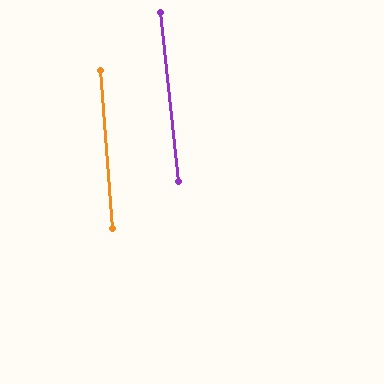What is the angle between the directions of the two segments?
Approximately 2 degrees.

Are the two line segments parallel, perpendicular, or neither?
Parallel — their directions differ by only 1.6°.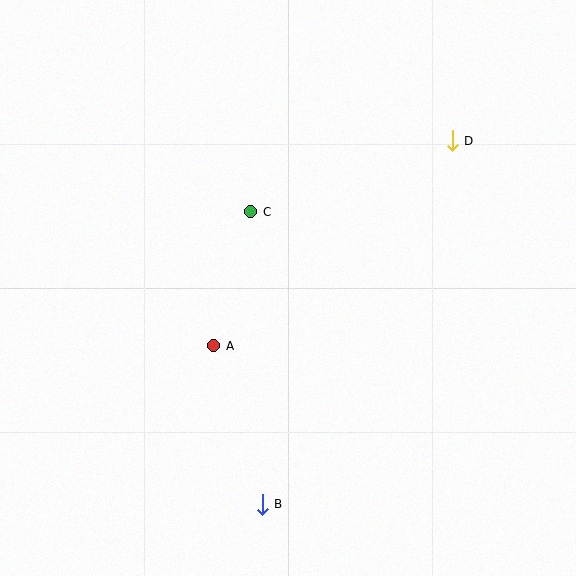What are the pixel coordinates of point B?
Point B is at (262, 504).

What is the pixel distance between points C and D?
The distance between C and D is 214 pixels.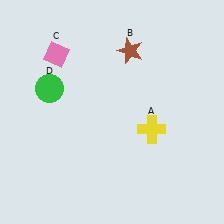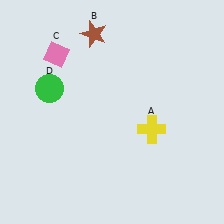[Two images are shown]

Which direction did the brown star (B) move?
The brown star (B) moved left.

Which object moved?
The brown star (B) moved left.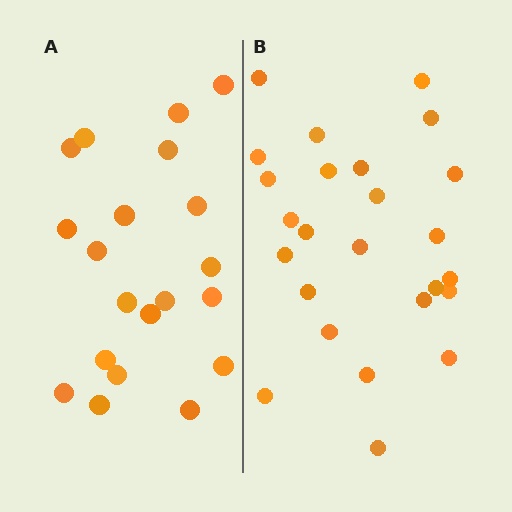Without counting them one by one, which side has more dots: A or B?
Region B (the right region) has more dots.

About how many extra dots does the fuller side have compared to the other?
Region B has about 5 more dots than region A.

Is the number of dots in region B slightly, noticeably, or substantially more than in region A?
Region B has noticeably more, but not dramatically so. The ratio is roughly 1.2 to 1.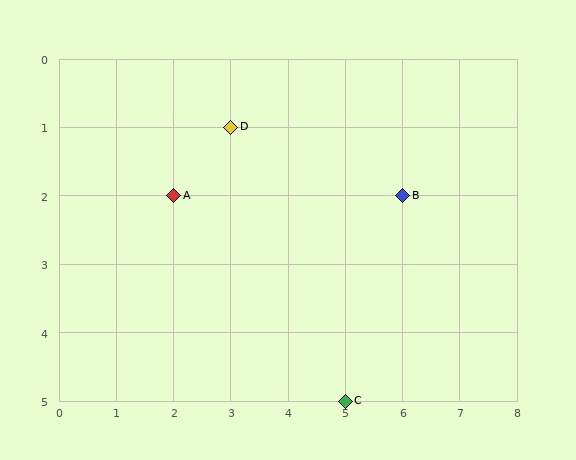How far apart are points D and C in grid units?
Points D and C are 2 columns and 4 rows apart (about 4.5 grid units diagonally).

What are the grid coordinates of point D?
Point D is at grid coordinates (3, 1).